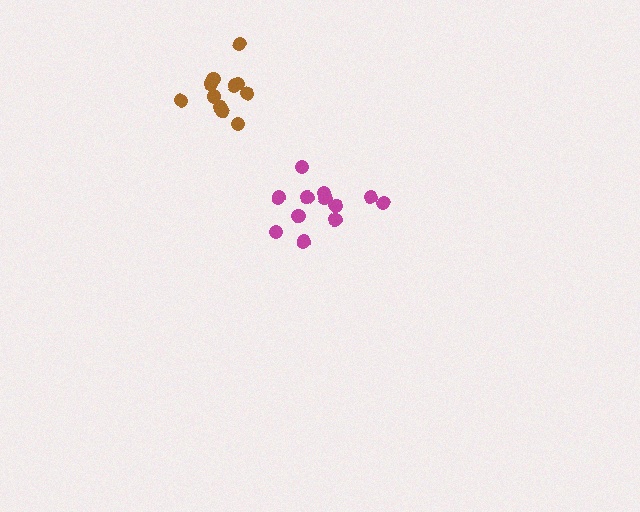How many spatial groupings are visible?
There are 2 spatial groupings.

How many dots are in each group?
Group 1: 11 dots, Group 2: 12 dots (23 total).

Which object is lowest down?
The magenta cluster is bottommost.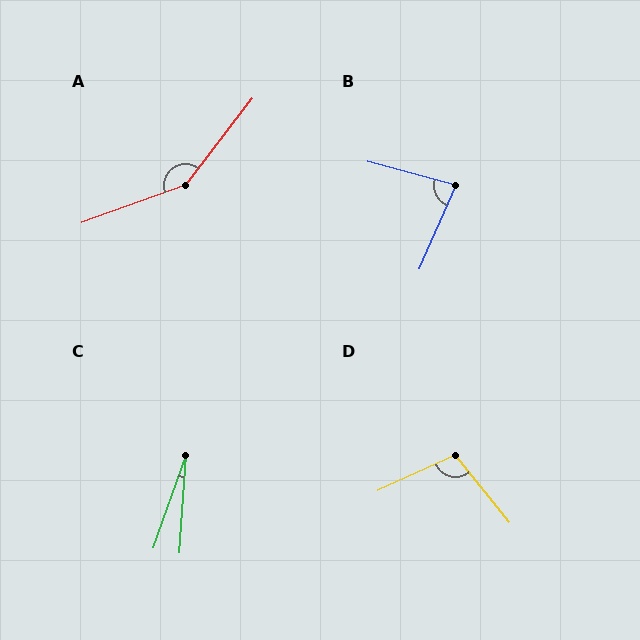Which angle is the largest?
A, at approximately 148 degrees.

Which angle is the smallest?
C, at approximately 16 degrees.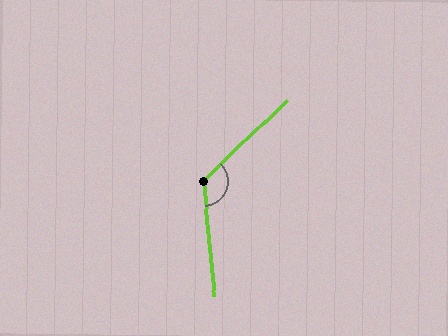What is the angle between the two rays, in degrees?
Approximately 128 degrees.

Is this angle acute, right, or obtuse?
It is obtuse.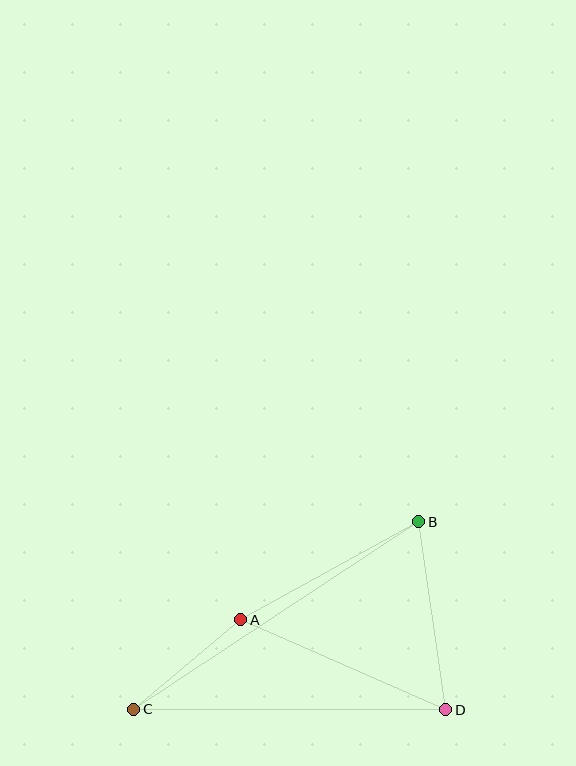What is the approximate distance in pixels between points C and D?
The distance between C and D is approximately 312 pixels.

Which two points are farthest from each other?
Points B and C are farthest from each other.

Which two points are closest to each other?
Points A and C are closest to each other.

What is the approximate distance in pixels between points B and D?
The distance between B and D is approximately 190 pixels.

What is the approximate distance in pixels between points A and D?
The distance between A and D is approximately 224 pixels.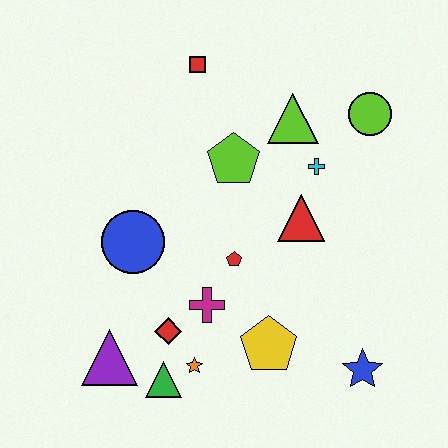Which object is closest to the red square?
The lime pentagon is closest to the red square.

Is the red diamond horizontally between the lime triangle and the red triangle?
No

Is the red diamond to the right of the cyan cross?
No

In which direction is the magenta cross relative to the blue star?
The magenta cross is to the left of the blue star.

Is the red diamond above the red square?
No